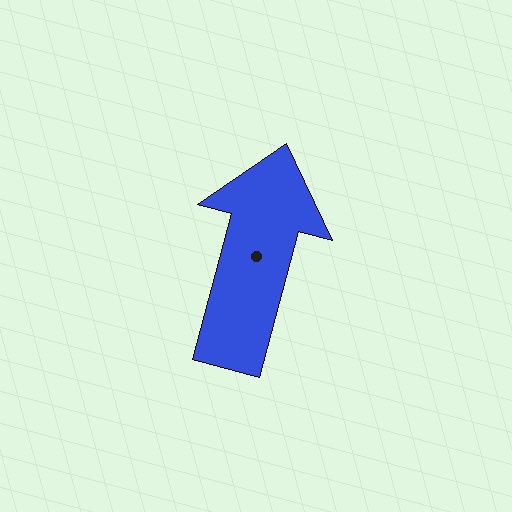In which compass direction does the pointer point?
North.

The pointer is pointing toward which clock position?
Roughly 1 o'clock.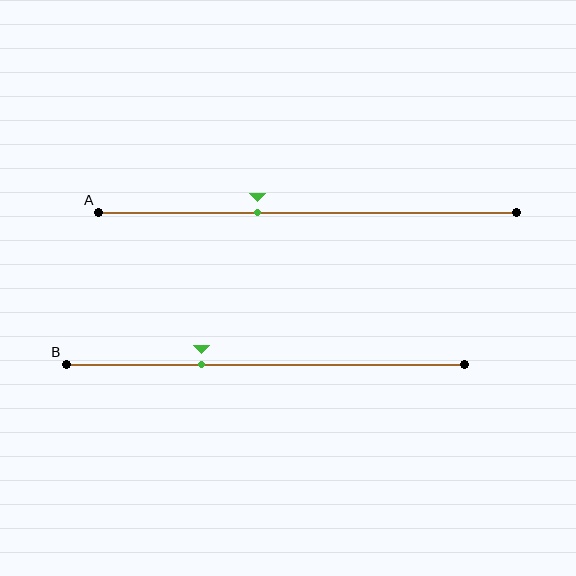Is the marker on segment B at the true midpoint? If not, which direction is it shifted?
No, the marker on segment B is shifted to the left by about 16% of the segment length.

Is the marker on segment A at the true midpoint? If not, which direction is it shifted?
No, the marker on segment A is shifted to the left by about 12% of the segment length.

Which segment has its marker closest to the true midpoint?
Segment A has its marker closest to the true midpoint.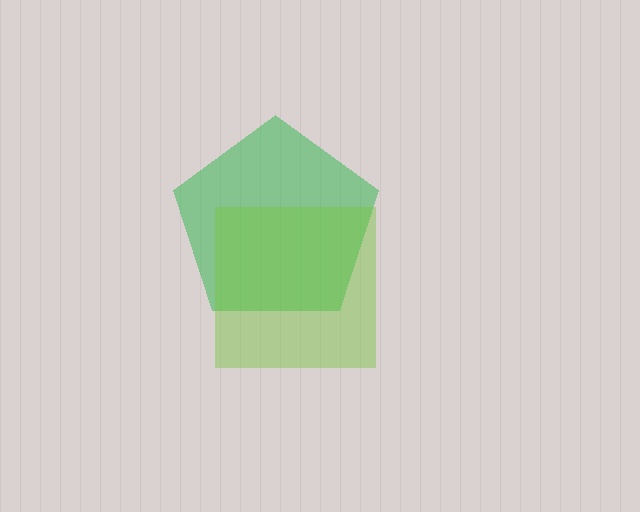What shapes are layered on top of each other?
The layered shapes are: a green pentagon, a lime square.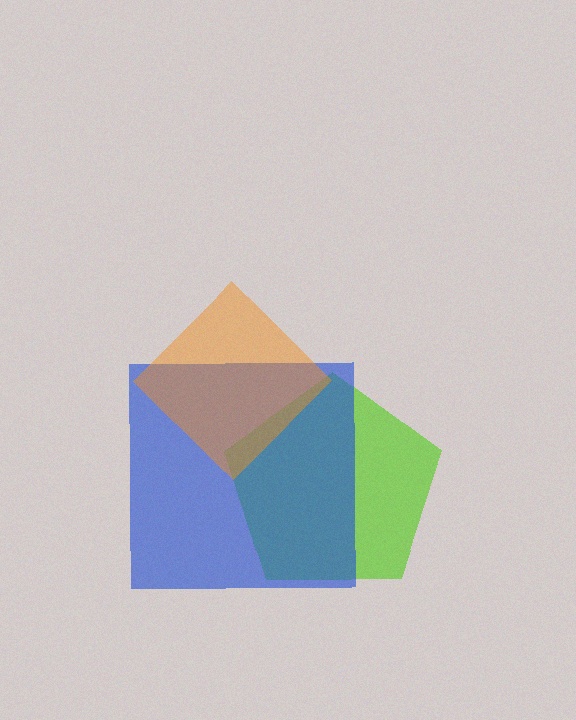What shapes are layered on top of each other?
The layered shapes are: a lime pentagon, a blue square, an orange diamond.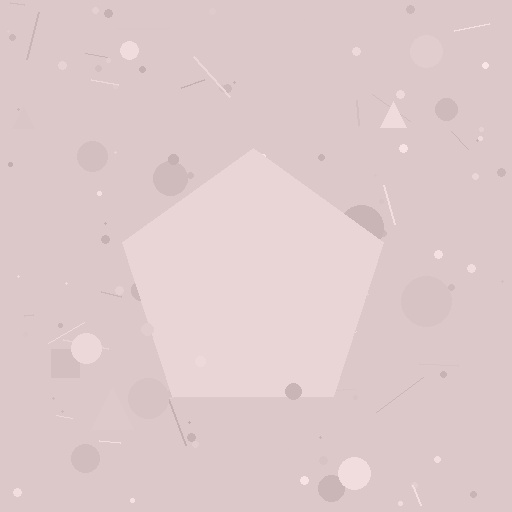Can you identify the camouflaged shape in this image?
The camouflaged shape is a pentagon.